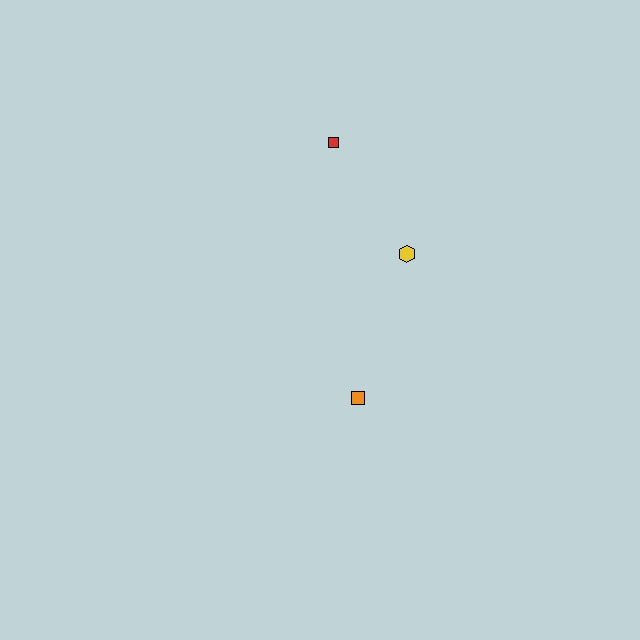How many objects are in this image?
There are 3 objects.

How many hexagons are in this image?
There is 1 hexagon.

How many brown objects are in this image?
There are no brown objects.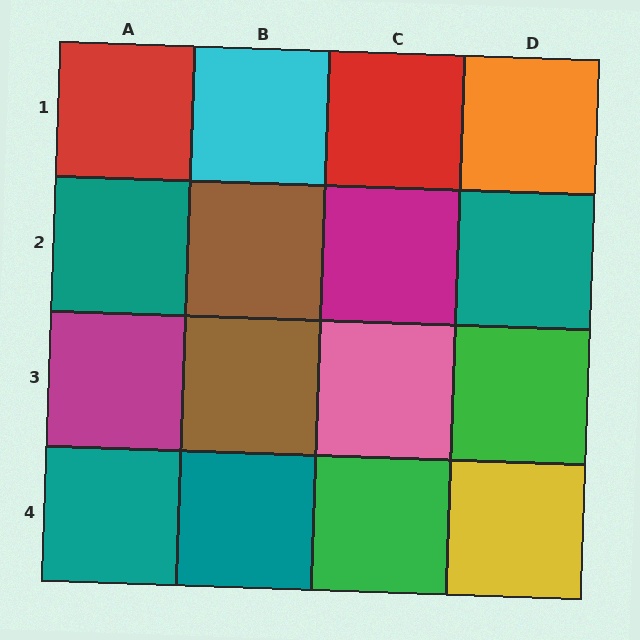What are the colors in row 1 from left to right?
Red, cyan, red, orange.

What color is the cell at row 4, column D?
Yellow.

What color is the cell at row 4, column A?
Teal.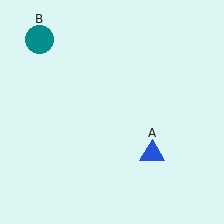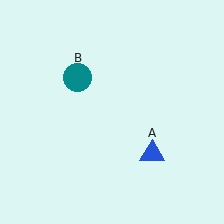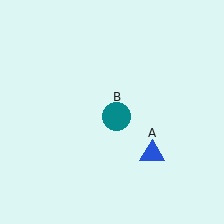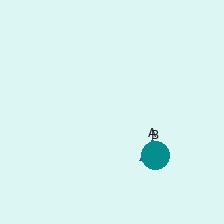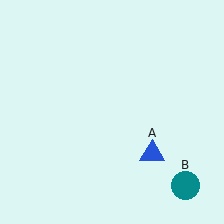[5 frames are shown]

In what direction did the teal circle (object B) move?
The teal circle (object B) moved down and to the right.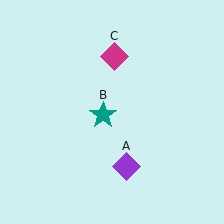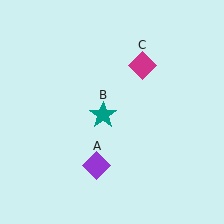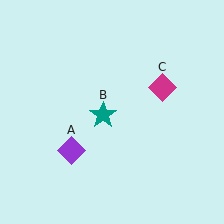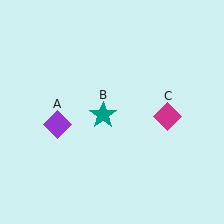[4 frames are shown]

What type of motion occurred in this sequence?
The purple diamond (object A), magenta diamond (object C) rotated clockwise around the center of the scene.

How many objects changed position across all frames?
2 objects changed position: purple diamond (object A), magenta diamond (object C).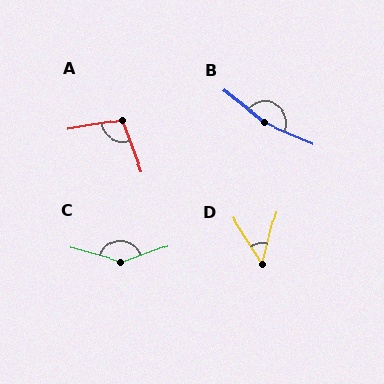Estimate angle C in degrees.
Approximately 144 degrees.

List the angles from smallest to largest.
D (47°), A (100°), C (144°), B (165°).